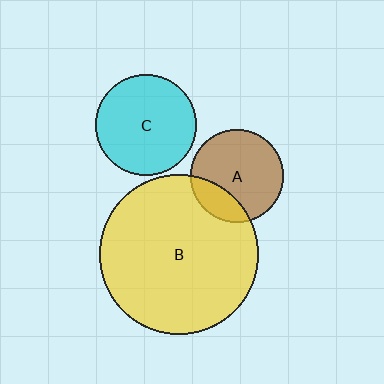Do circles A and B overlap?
Yes.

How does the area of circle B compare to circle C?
Approximately 2.5 times.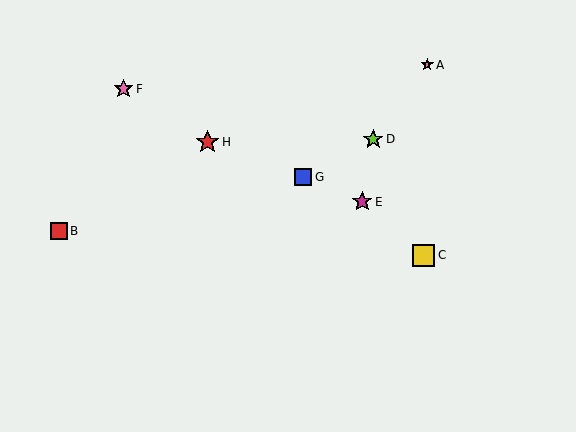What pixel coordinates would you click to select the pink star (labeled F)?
Click at (123, 89) to select the pink star F.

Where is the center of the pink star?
The center of the pink star is at (123, 89).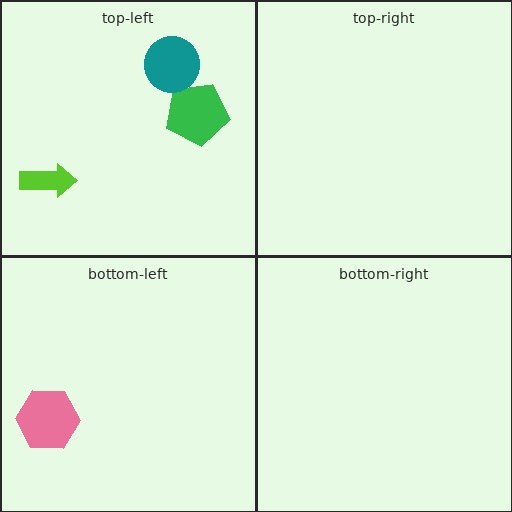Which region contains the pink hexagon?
The bottom-left region.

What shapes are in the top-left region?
The lime arrow, the green pentagon, the teal circle.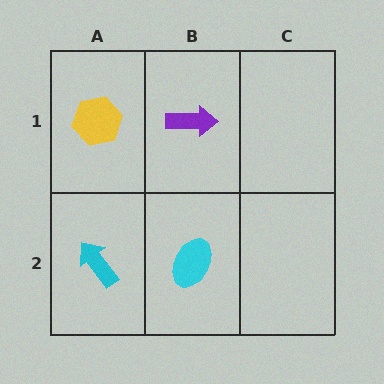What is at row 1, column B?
A purple arrow.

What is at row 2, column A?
A cyan arrow.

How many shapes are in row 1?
2 shapes.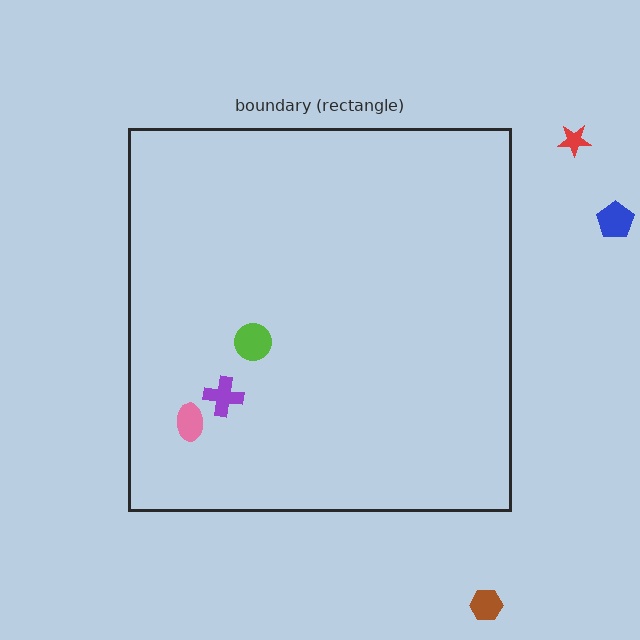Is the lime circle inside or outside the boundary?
Inside.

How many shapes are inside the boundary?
3 inside, 3 outside.